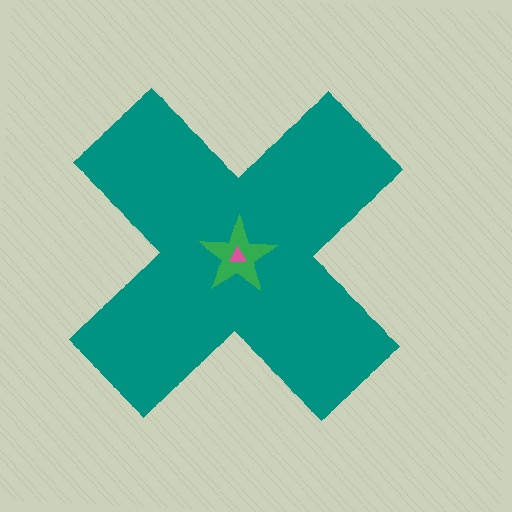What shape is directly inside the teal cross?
The green star.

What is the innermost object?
The pink triangle.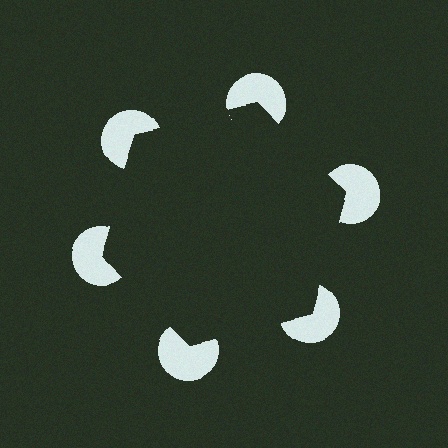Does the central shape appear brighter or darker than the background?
It typically appears slightly darker than the background, even though no actual brightness change is drawn.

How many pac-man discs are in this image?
There are 6 — one at each vertex of the illusory hexagon.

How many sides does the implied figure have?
6 sides.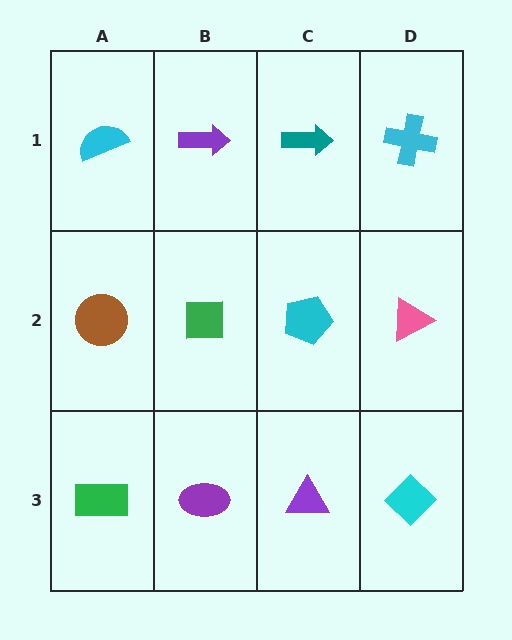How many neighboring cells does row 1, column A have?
2.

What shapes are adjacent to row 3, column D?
A pink triangle (row 2, column D), a purple triangle (row 3, column C).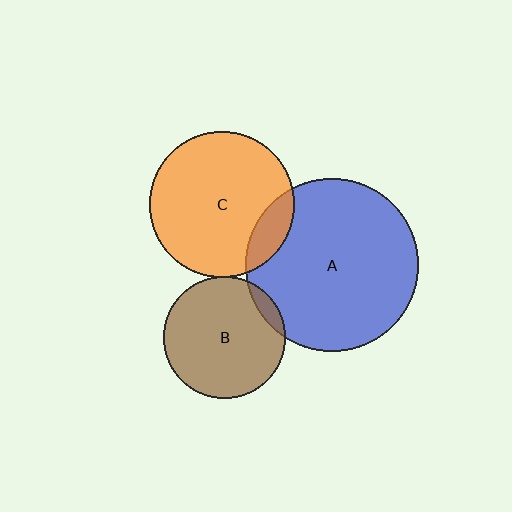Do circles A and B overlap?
Yes.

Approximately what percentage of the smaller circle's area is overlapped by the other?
Approximately 5%.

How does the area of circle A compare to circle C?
Approximately 1.4 times.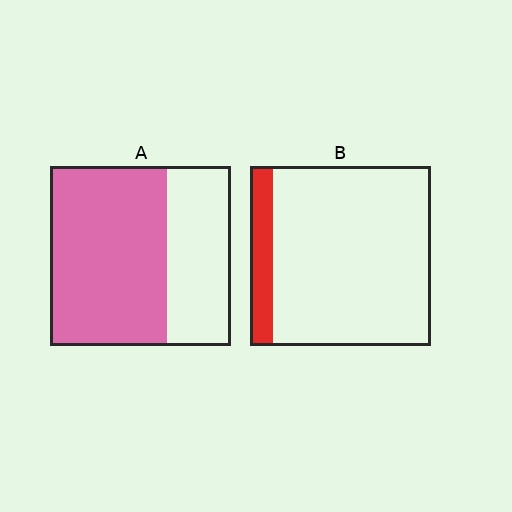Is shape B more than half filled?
No.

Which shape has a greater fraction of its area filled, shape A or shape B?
Shape A.